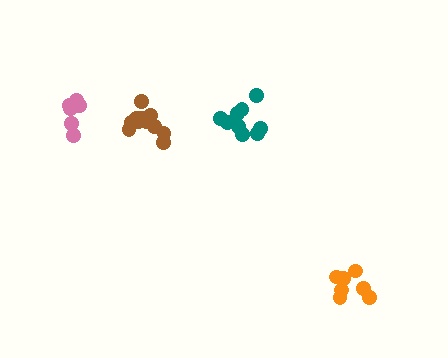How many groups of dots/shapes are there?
There are 4 groups.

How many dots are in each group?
Group 1: 13 dots, Group 2: 9 dots, Group 3: 7 dots, Group 4: 7 dots (36 total).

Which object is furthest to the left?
The pink cluster is leftmost.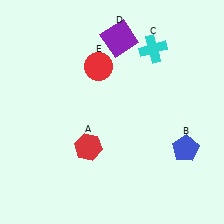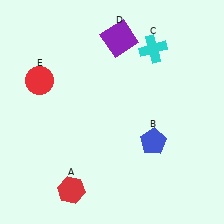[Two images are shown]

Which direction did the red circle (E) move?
The red circle (E) moved left.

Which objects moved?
The objects that moved are: the red hexagon (A), the blue pentagon (B), the red circle (E).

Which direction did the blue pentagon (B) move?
The blue pentagon (B) moved left.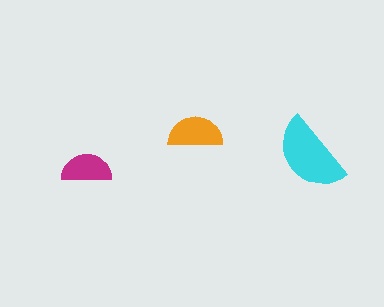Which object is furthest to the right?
The cyan semicircle is rightmost.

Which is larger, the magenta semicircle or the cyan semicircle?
The cyan one.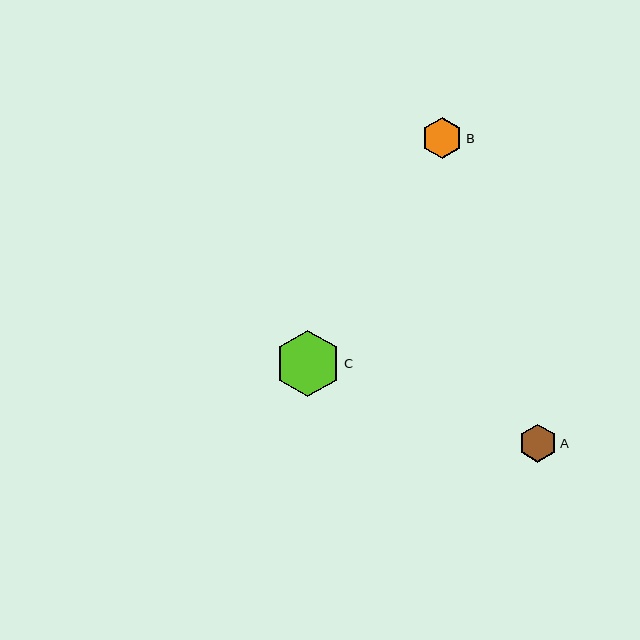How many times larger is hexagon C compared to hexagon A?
Hexagon C is approximately 1.8 times the size of hexagon A.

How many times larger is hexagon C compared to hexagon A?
Hexagon C is approximately 1.8 times the size of hexagon A.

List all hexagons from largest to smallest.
From largest to smallest: C, B, A.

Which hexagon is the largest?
Hexagon C is the largest with a size of approximately 66 pixels.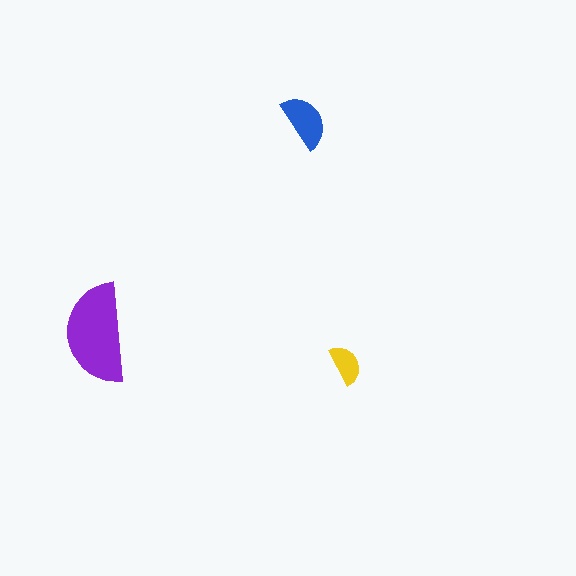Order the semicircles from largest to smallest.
the purple one, the blue one, the yellow one.